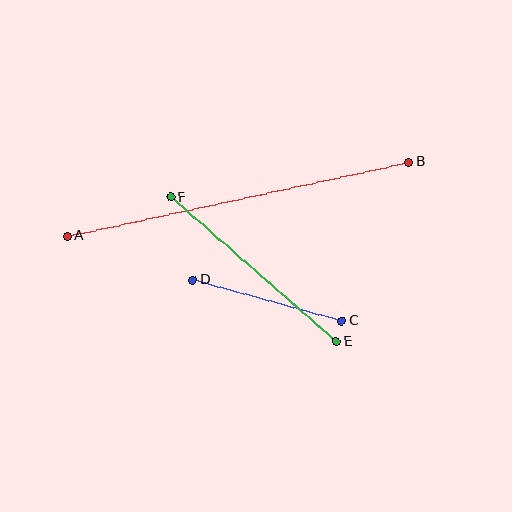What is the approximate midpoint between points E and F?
The midpoint is at approximately (254, 270) pixels.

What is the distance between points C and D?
The distance is approximately 155 pixels.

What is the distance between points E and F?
The distance is approximately 220 pixels.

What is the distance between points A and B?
The distance is approximately 350 pixels.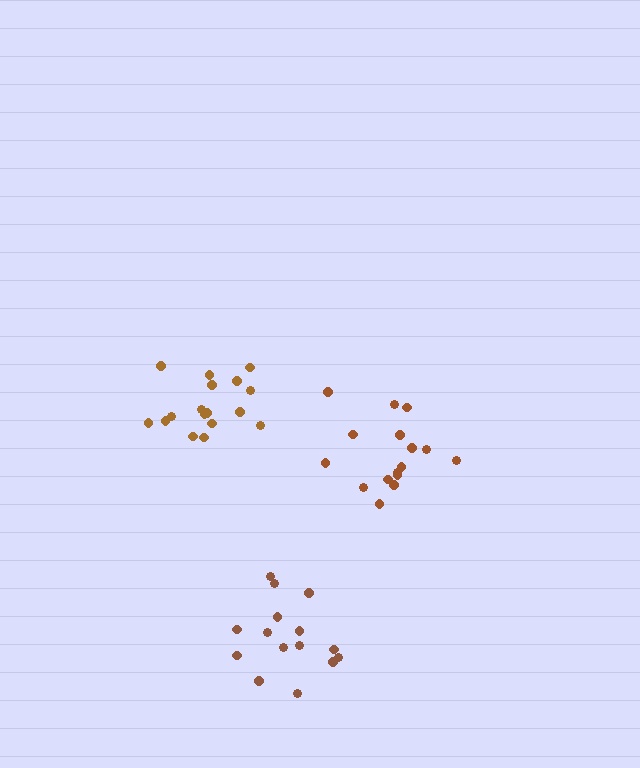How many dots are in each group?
Group 1: 15 dots, Group 2: 16 dots, Group 3: 17 dots (48 total).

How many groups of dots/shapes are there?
There are 3 groups.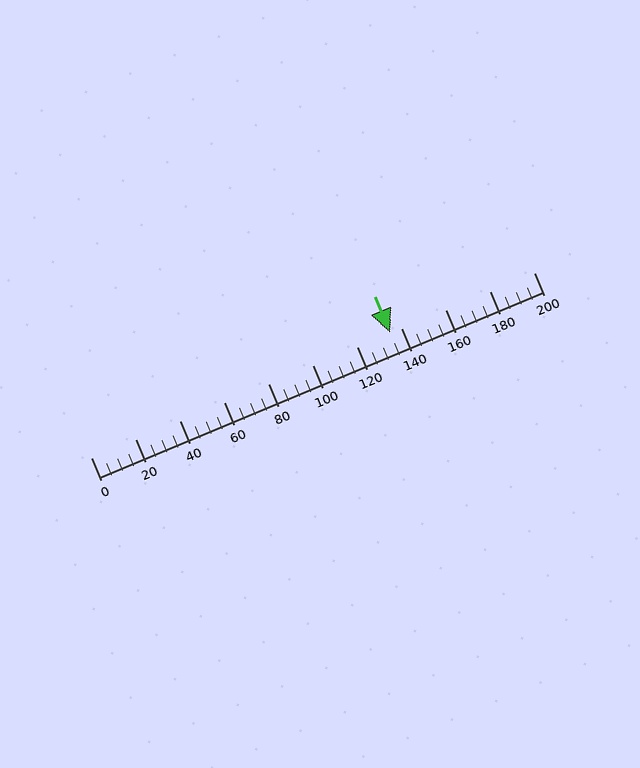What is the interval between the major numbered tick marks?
The major tick marks are spaced 20 units apart.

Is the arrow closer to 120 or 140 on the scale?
The arrow is closer to 140.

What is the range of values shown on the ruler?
The ruler shows values from 0 to 200.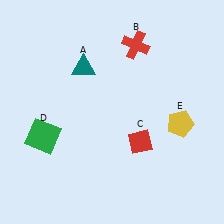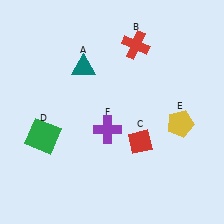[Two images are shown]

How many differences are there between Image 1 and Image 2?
There is 1 difference between the two images.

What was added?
A purple cross (F) was added in Image 2.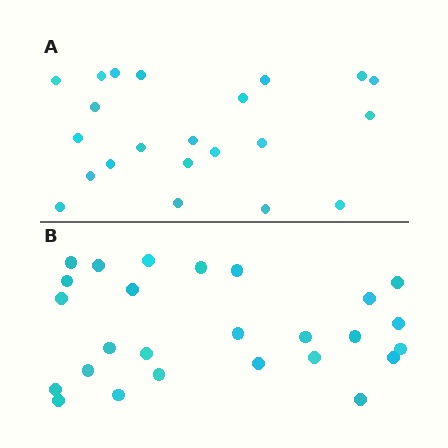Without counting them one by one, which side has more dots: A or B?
Region B (the bottom region) has more dots.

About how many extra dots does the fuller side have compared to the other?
Region B has about 4 more dots than region A.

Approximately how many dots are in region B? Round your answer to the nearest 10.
About 30 dots. (The exact count is 26, which rounds to 30.)